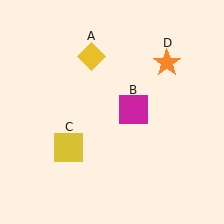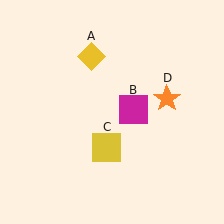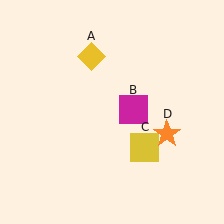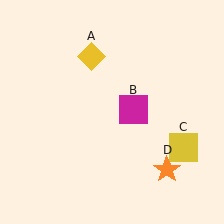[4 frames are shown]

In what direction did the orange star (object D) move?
The orange star (object D) moved down.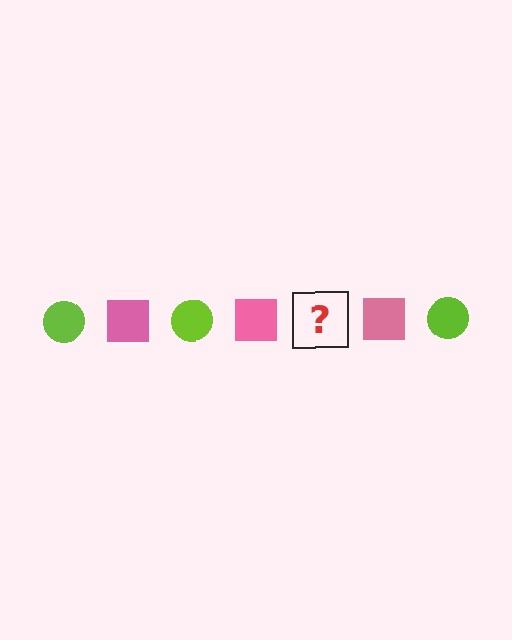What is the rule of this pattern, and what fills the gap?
The rule is that the pattern alternates between lime circle and pink square. The gap should be filled with a lime circle.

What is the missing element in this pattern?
The missing element is a lime circle.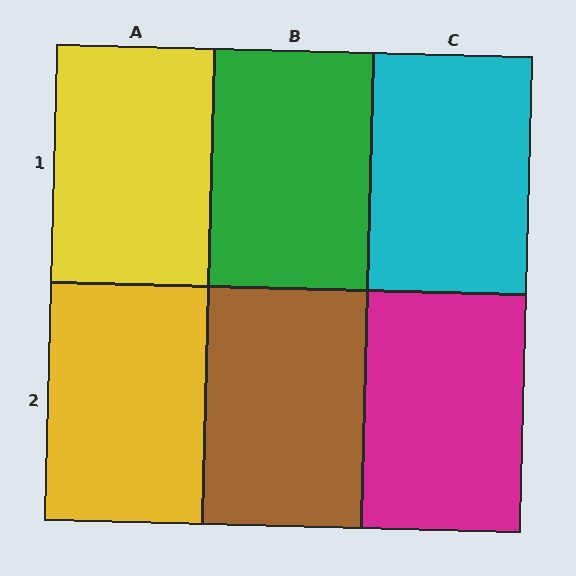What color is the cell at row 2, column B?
Brown.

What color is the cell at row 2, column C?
Magenta.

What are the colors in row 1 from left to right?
Yellow, green, cyan.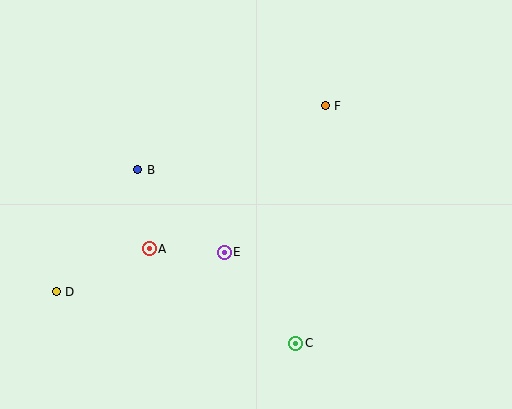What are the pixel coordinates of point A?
Point A is at (149, 249).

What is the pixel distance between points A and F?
The distance between A and F is 227 pixels.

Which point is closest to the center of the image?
Point E at (224, 252) is closest to the center.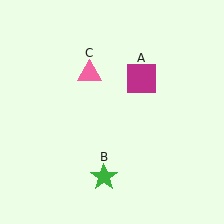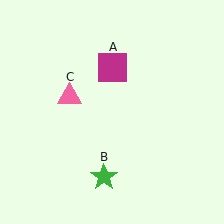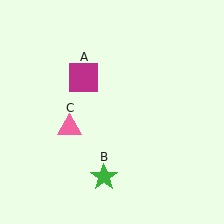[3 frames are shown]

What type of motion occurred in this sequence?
The magenta square (object A), pink triangle (object C) rotated counterclockwise around the center of the scene.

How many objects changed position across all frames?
2 objects changed position: magenta square (object A), pink triangle (object C).